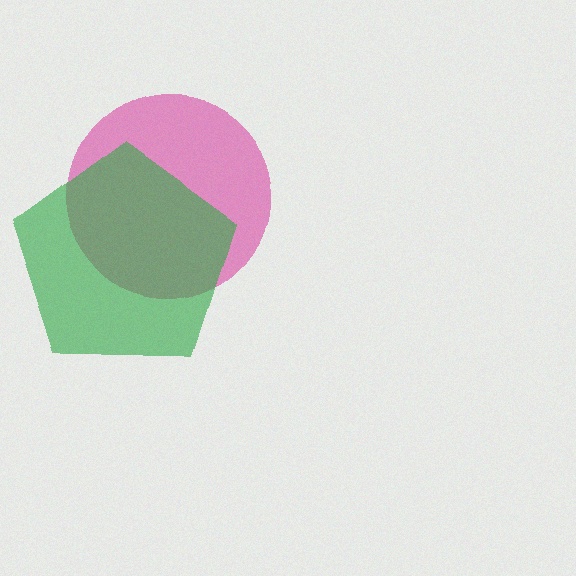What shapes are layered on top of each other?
The layered shapes are: a magenta circle, a green pentagon.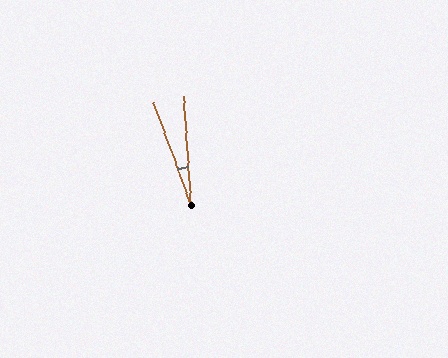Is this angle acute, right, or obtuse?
It is acute.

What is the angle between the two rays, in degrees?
Approximately 16 degrees.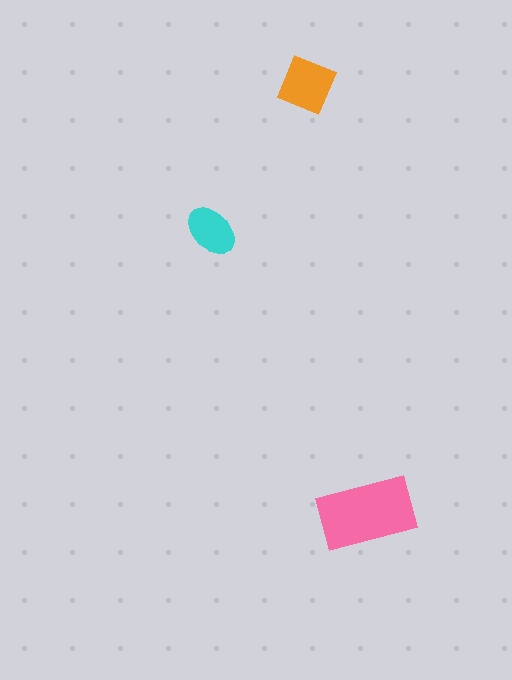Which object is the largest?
The pink rectangle.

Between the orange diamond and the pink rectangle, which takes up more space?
The pink rectangle.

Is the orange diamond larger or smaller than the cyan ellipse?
Larger.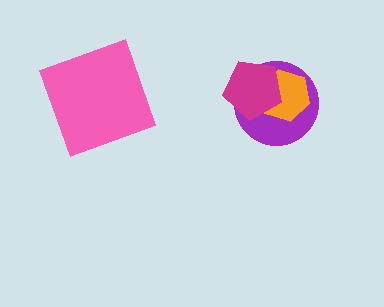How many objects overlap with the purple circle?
2 objects overlap with the purple circle.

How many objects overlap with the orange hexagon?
2 objects overlap with the orange hexagon.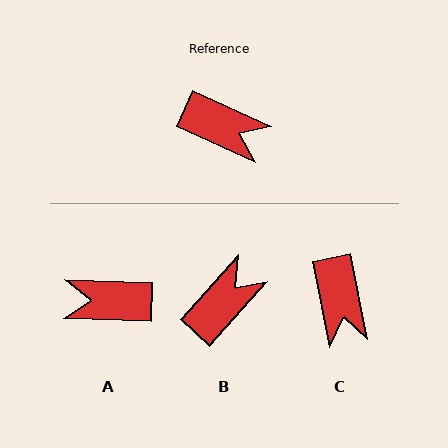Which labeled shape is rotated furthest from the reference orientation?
A, about 157 degrees away.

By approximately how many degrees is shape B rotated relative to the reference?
Approximately 73 degrees counter-clockwise.